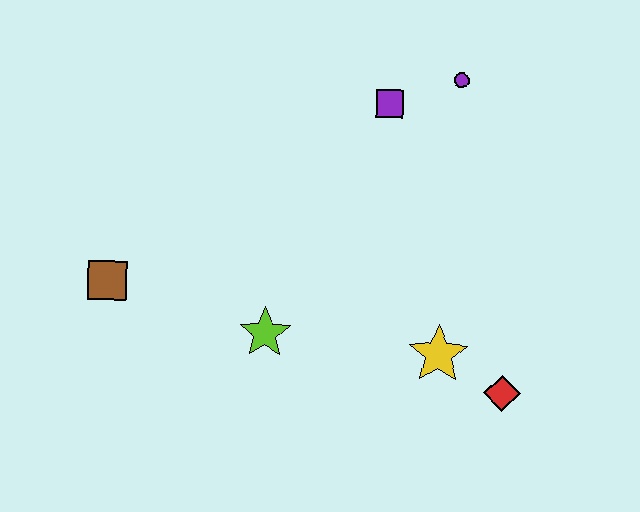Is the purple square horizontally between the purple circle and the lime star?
Yes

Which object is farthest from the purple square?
The brown square is farthest from the purple square.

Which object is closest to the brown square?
The lime star is closest to the brown square.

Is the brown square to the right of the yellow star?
No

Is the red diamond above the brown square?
No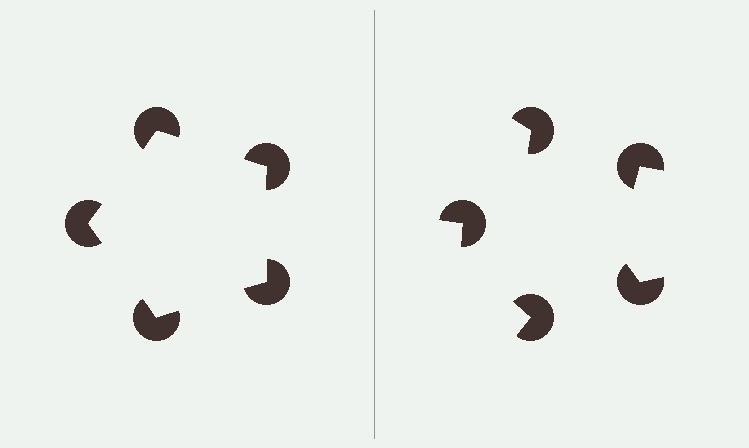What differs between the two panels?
The pac-man discs are positioned identically on both sides; only the wedge orientations differ. On the left they align to a pentagon; on the right they are misaligned.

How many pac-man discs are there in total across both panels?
10 — 5 on each side.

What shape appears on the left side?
An illusory pentagon.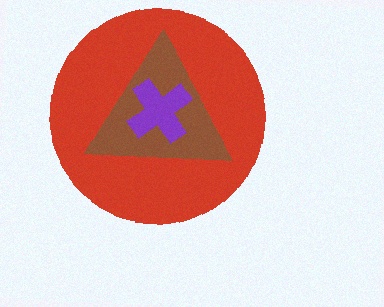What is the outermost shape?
The red circle.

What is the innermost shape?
The purple cross.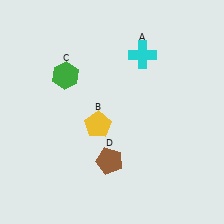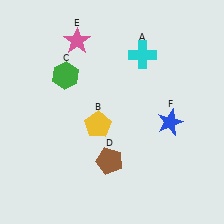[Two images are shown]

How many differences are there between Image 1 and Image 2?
There are 2 differences between the two images.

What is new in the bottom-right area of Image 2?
A blue star (F) was added in the bottom-right area of Image 2.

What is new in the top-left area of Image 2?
A pink star (E) was added in the top-left area of Image 2.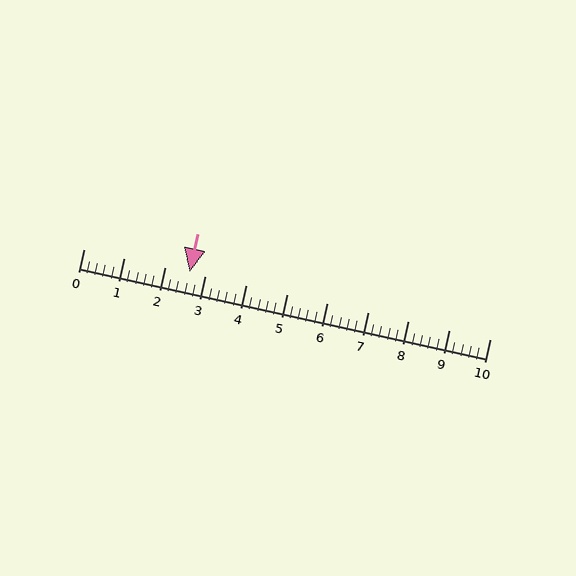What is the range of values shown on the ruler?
The ruler shows values from 0 to 10.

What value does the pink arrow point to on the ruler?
The pink arrow points to approximately 2.6.